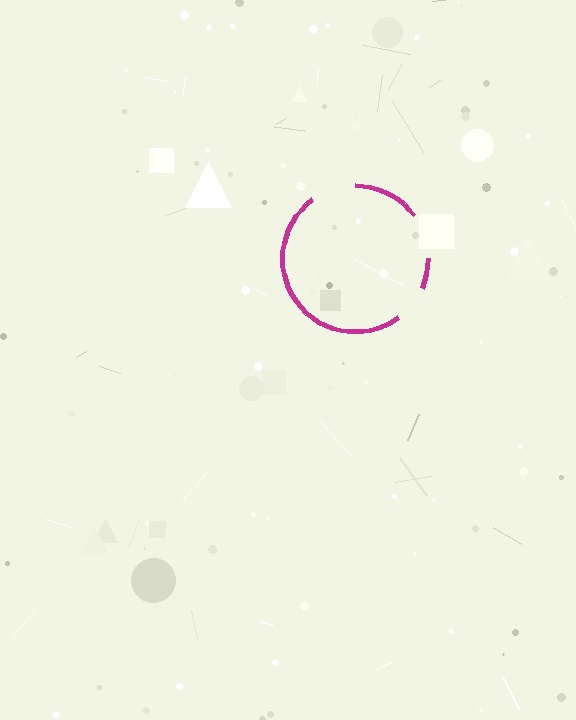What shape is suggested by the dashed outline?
The dashed outline suggests a circle.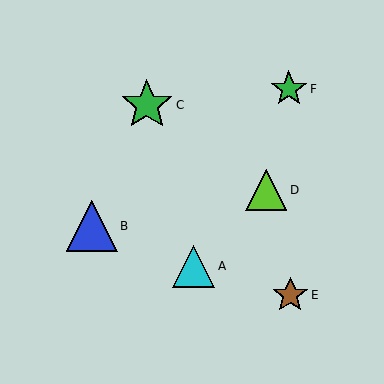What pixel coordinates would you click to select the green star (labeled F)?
Click at (289, 89) to select the green star F.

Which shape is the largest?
The green star (labeled C) is the largest.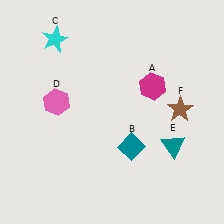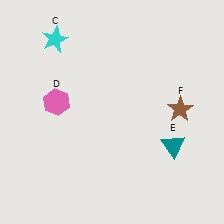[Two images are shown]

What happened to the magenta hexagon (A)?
The magenta hexagon (A) was removed in Image 2. It was in the top-right area of Image 1.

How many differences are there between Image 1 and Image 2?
There are 2 differences between the two images.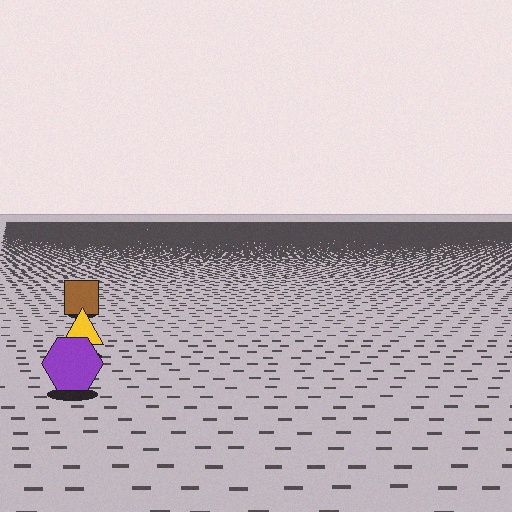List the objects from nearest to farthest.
From nearest to farthest: the purple hexagon, the yellow triangle, the brown square.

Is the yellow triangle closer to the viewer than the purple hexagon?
No. The purple hexagon is closer — you can tell from the texture gradient: the ground texture is coarser near it.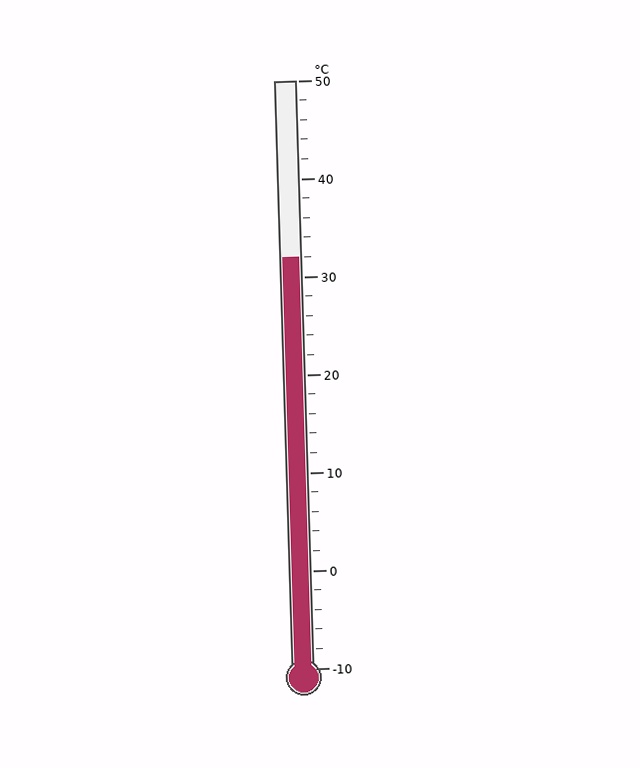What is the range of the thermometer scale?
The thermometer scale ranges from -10°C to 50°C.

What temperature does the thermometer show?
The thermometer shows approximately 32°C.